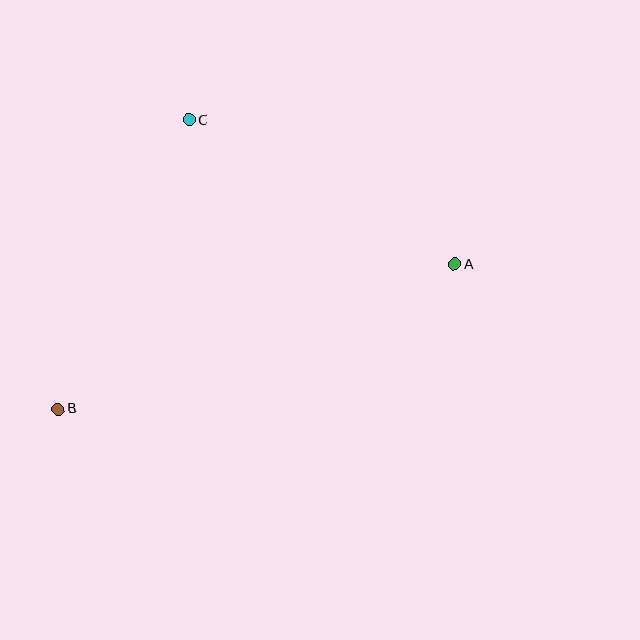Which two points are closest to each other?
Points A and C are closest to each other.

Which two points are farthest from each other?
Points A and B are farthest from each other.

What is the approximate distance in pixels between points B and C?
The distance between B and C is approximately 318 pixels.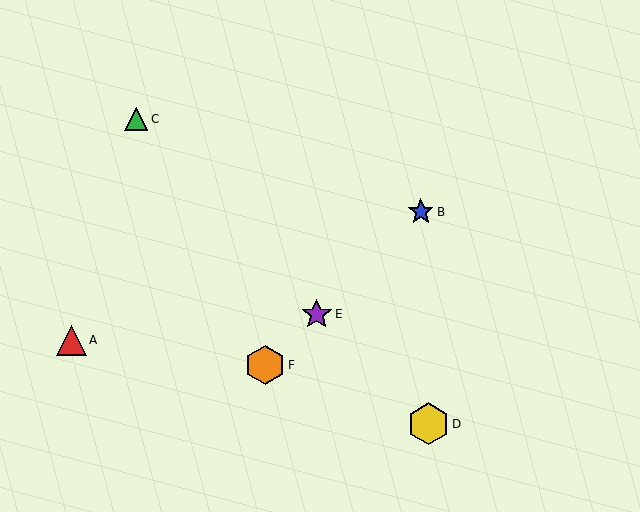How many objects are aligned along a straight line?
3 objects (B, E, F) are aligned along a straight line.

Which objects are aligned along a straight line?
Objects B, E, F are aligned along a straight line.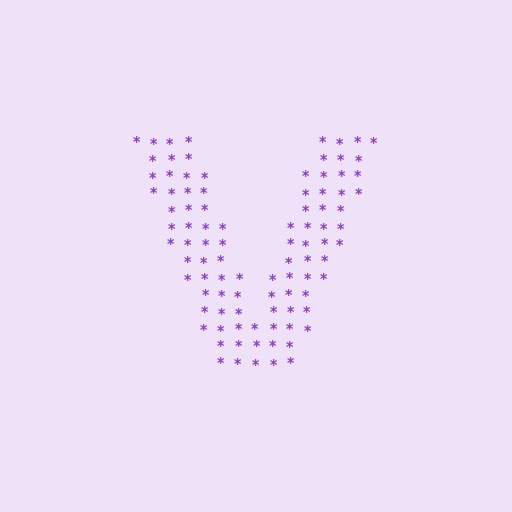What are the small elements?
The small elements are asterisks.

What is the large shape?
The large shape is the letter V.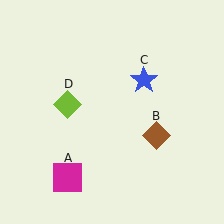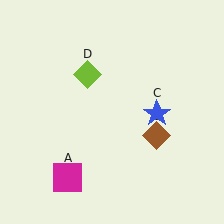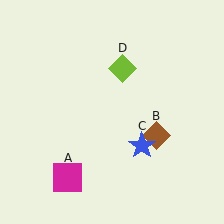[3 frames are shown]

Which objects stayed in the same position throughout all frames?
Magenta square (object A) and brown diamond (object B) remained stationary.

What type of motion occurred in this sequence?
The blue star (object C), lime diamond (object D) rotated clockwise around the center of the scene.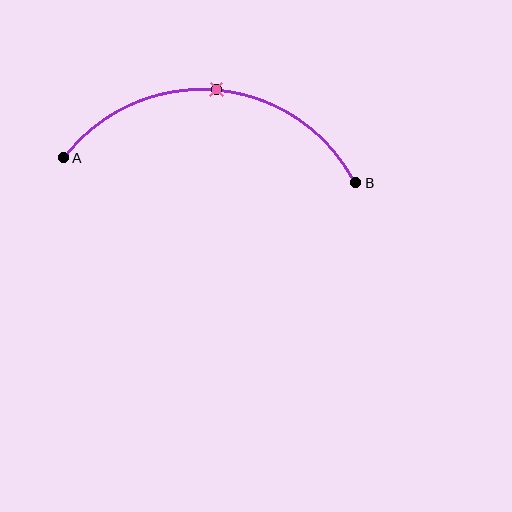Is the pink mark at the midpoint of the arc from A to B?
Yes. The pink mark lies on the arc at equal arc-length from both A and B — it is the arc midpoint.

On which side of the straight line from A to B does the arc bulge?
The arc bulges above the straight line connecting A and B.